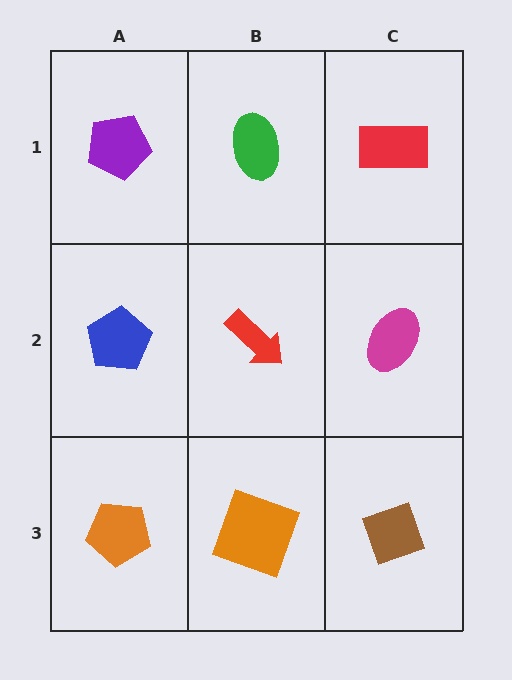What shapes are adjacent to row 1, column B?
A red arrow (row 2, column B), a purple pentagon (row 1, column A), a red rectangle (row 1, column C).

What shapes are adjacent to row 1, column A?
A blue pentagon (row 2, column A), a green ellipse (row 1, column B).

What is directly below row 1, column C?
A magenta ellipse.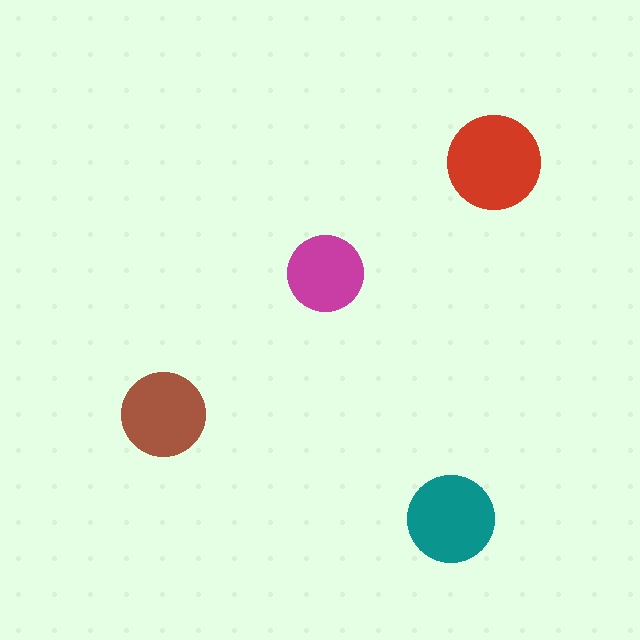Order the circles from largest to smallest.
the red one, the teal one, the brown one, the magenta one.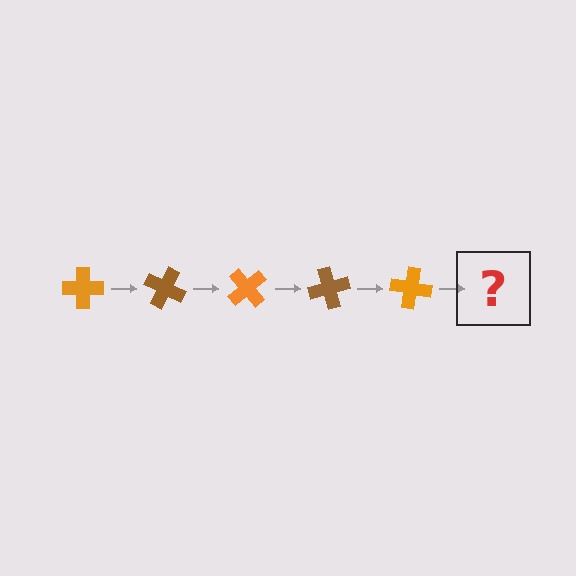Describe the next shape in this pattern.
It should be a brown cross, rotated 125 degrees from the start.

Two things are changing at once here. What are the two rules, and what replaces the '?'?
The two rules are that it rotates 25 degrees each step and the color cycles through orange and brown. The '?' should be a brown cross, rotated 125 degrees from the start.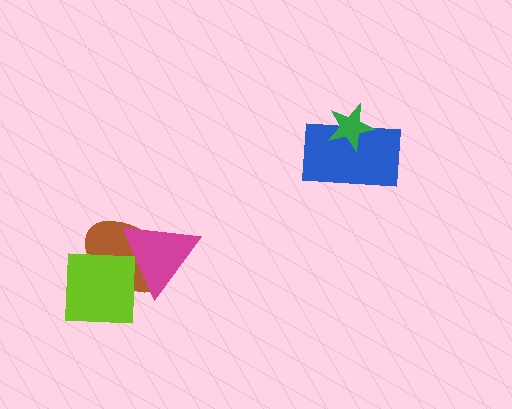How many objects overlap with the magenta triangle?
2 objects overlap with the magenta triangle.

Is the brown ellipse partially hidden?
Yes, it is partially covered by another shape.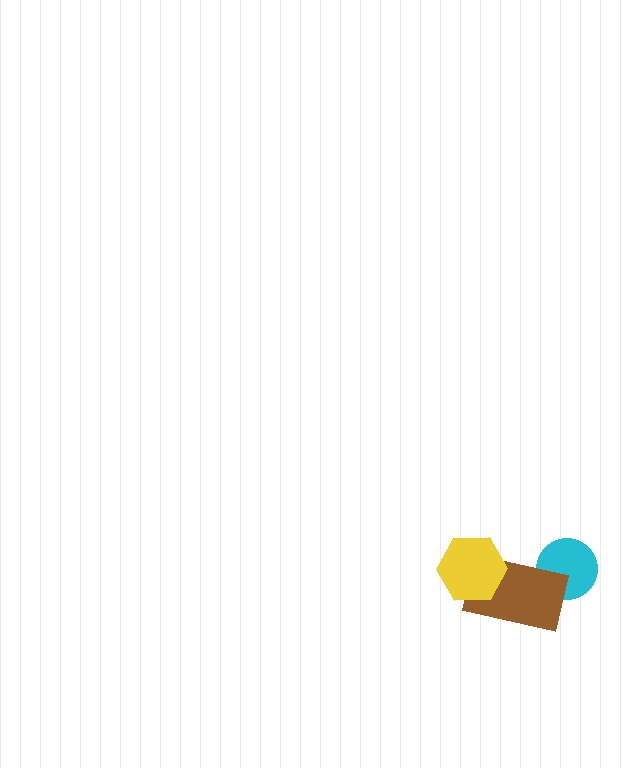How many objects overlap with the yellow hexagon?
1 object overlaps with the yellow hexagon.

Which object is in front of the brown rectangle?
The yellow hexagon is in front of the brown rectangle.